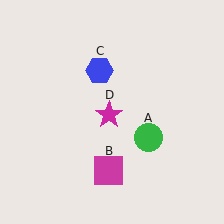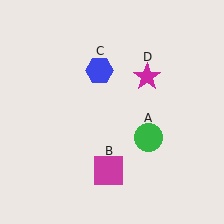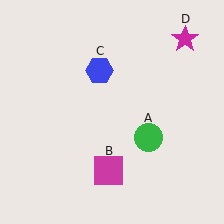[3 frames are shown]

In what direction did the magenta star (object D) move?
The magenta star (object D) moved up and to the right.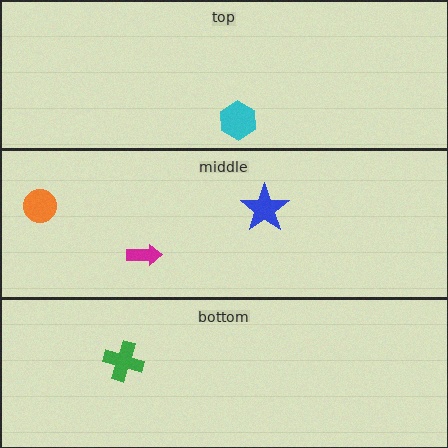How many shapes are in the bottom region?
1.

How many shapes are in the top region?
1.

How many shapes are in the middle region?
3.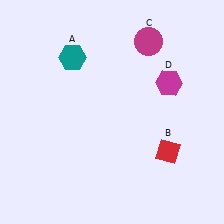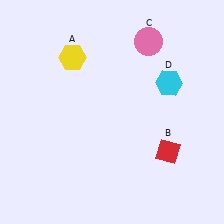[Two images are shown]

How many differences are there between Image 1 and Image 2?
There are 3 differences between the two images.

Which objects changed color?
A changed from teal to yellow. C changed from magenta to pink. D changed from magenta to cyan.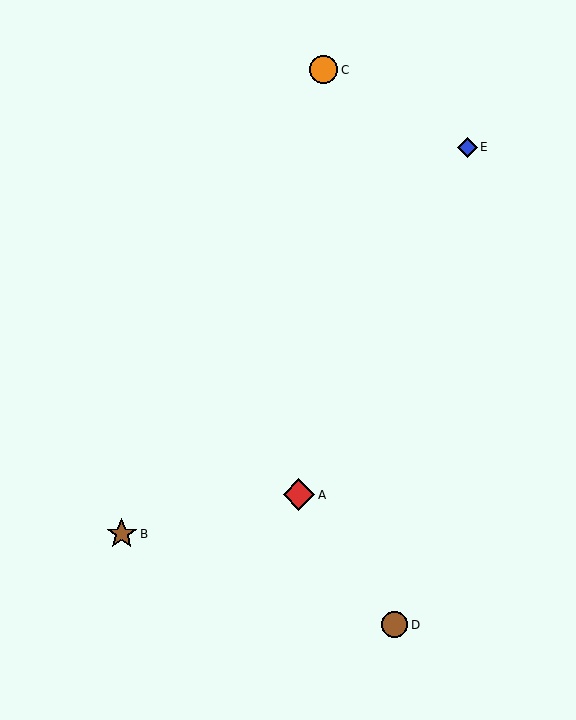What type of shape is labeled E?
Shape E is a blue diamond.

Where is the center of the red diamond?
The center of the red diamond is at (299, 495).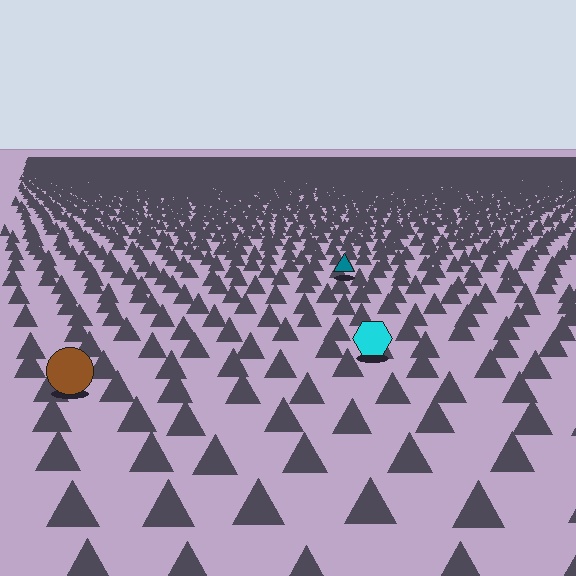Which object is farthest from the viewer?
The teal triangle is farthest from the viewer. It appears smaller and the ground texture around it is denser.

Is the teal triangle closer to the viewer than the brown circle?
No. The brown circle is closer — you can tell from the texture gradient: the ground texture is coarser near it.